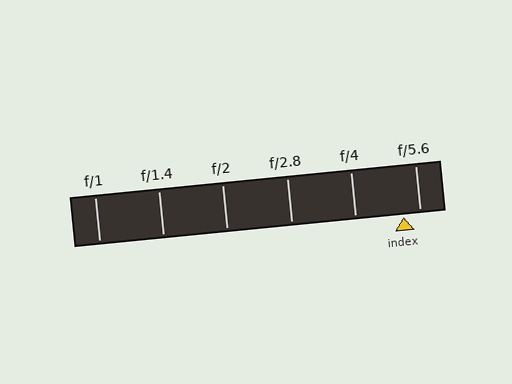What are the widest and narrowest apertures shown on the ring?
The widest aperture shown is f/1 and the narrowest is f/5.6.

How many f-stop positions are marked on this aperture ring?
There are 6 f-stop positions marked.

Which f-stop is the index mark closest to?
The index mark is closest to f/5.6.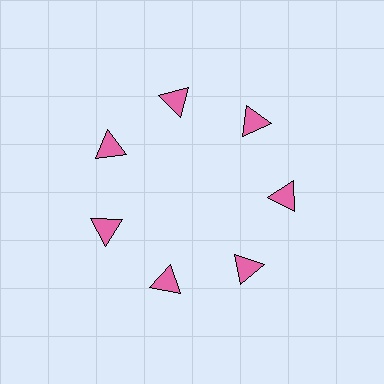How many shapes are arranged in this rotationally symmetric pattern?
There are 7 shapes, arranged in 7 groups of 1.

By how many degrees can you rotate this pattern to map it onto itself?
The pattern maps onto itself every 51 degrees of rotation.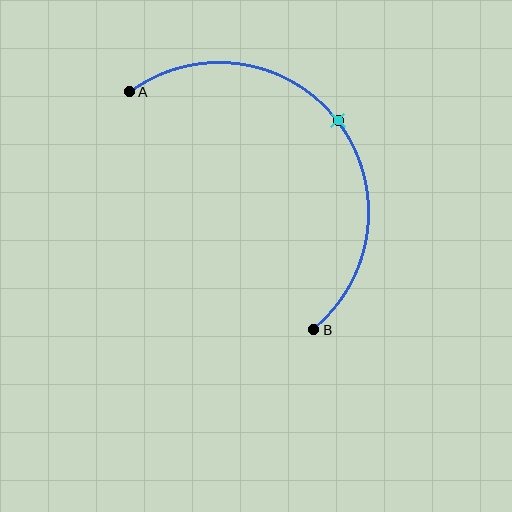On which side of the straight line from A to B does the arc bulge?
The arc bulges above and to the right of the straight line connecting A and B.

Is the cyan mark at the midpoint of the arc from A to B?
Yes. The cyan mark lies on the arc at equal arc-length from both A and B — it is the arc midpoint.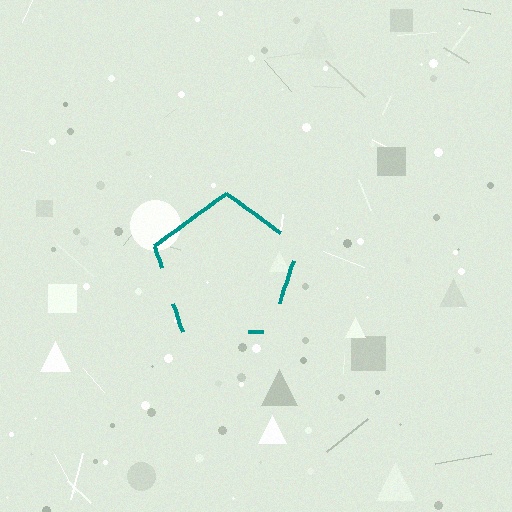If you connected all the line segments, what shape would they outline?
They would outline a pentagon.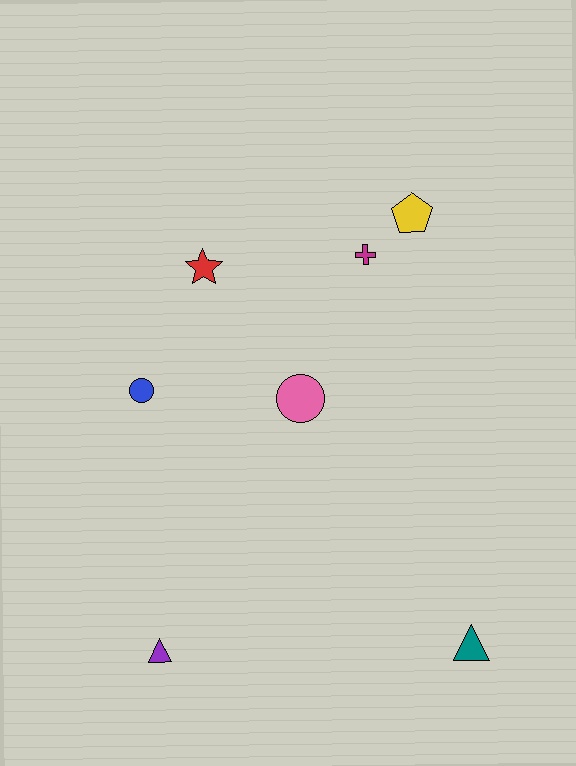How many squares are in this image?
There are no squares.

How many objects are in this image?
There are 7 objects.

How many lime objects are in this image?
There are no lime objects.